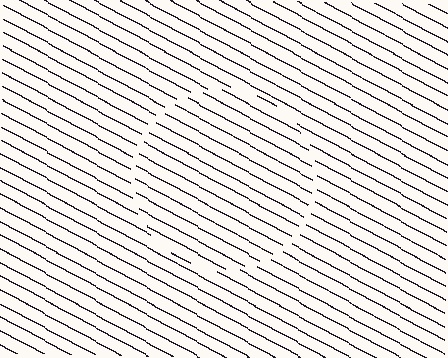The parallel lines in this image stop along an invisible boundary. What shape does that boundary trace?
An illusory circle. The interior of the shape contains the same grating, shifted by half a period — the contour is defined by the phase discontinuity where line-ends from the inner and outer gratings abut.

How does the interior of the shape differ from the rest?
The interior of the shape contains the same grating, shifted by half a period — the contour is defined by the phase discontinuity where line-ends from the inner and outer gratings abut.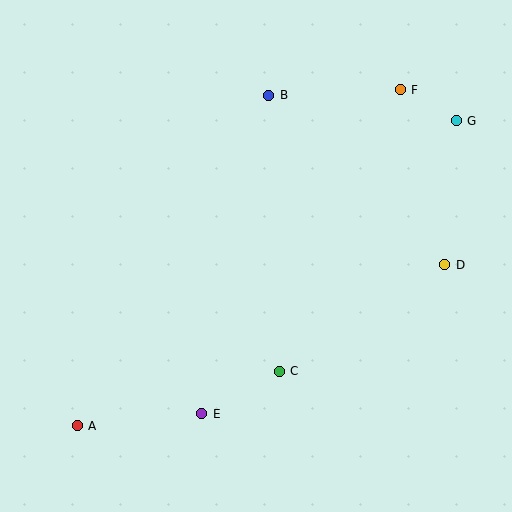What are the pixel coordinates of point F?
Point F is at (400, 90).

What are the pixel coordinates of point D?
Point D is at (445, 265).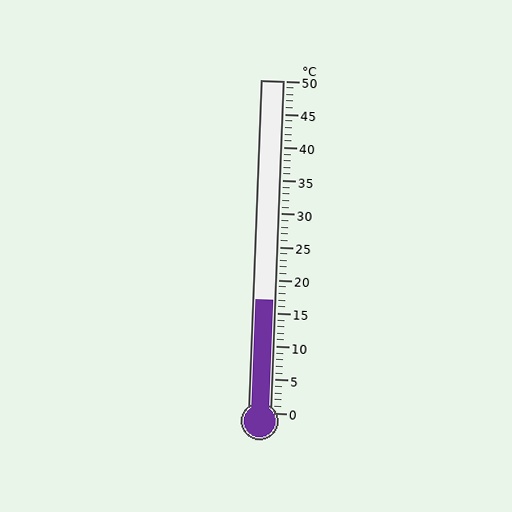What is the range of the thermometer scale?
The thermometer scale ranges from 0°C to 50°C.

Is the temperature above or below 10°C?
The temperature is above 10°C.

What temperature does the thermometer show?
The thermometer shows approximately 17°C.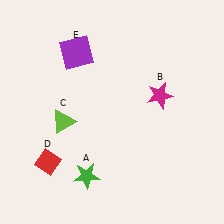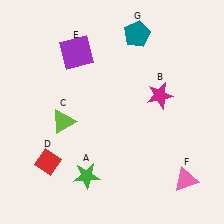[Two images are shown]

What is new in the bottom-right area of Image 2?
A pink triangle (F) was added in the bottom-right area of Image 2.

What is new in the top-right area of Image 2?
A teal pentagon (G) was added in the top-right area of Image 2.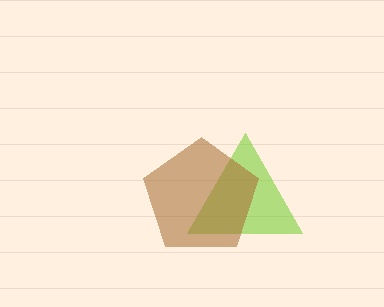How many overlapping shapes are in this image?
There are 2 overlapping shapes in the image.